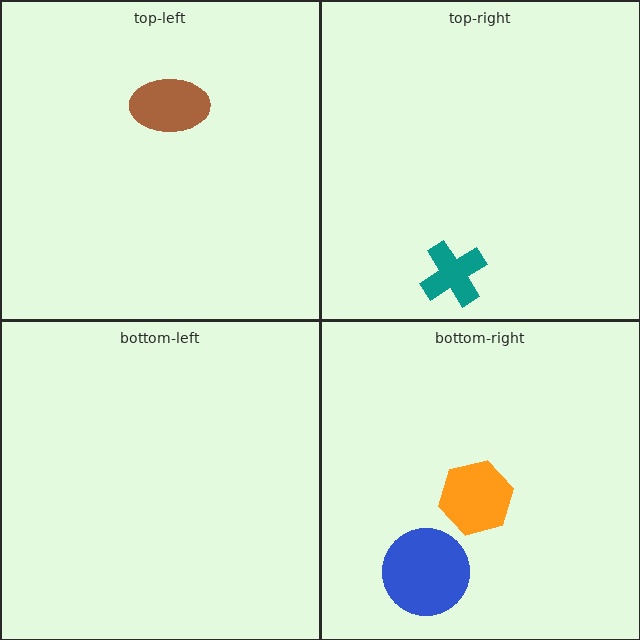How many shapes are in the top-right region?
1.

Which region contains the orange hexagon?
The bottom-right region.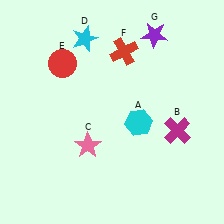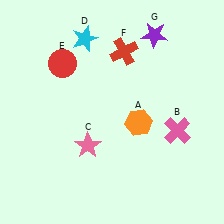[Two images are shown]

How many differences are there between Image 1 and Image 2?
There are 2 differences between the two images.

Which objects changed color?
A changed from cyan to orange. B changed from magenta to pink.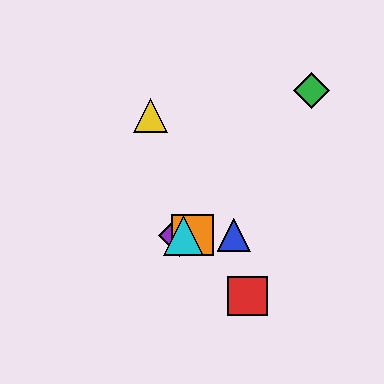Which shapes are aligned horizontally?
The blue triangle, the purple diamond, the orange square, the cyan triangle are aligned horizontally.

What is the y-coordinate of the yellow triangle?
The yellow triangle is at y≈115.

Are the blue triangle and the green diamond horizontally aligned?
No, the blue triangle is at y≈235 and the green diamond is at y≈90.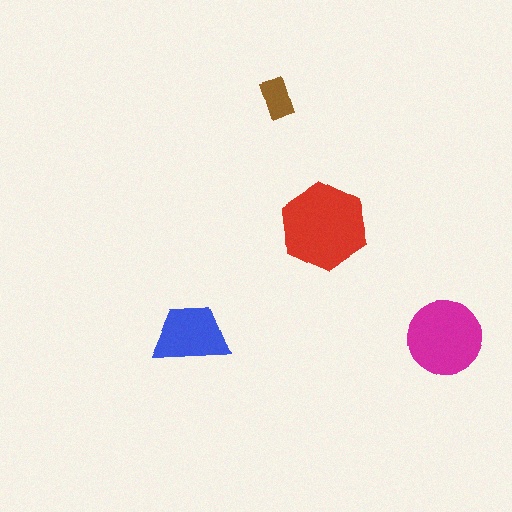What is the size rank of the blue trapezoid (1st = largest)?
3rd.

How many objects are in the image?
There are 4 objects in the image.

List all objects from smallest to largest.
The brown rectangle, the blue trapezoid, the magenta circle, the red hexagon.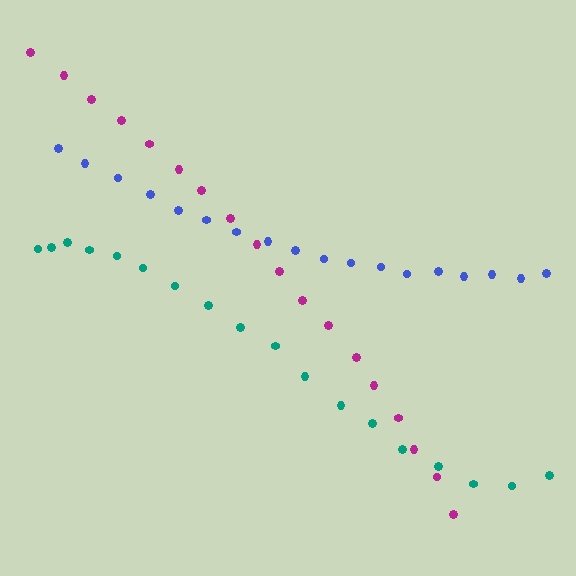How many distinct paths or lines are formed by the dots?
There are 3 distinct paths.